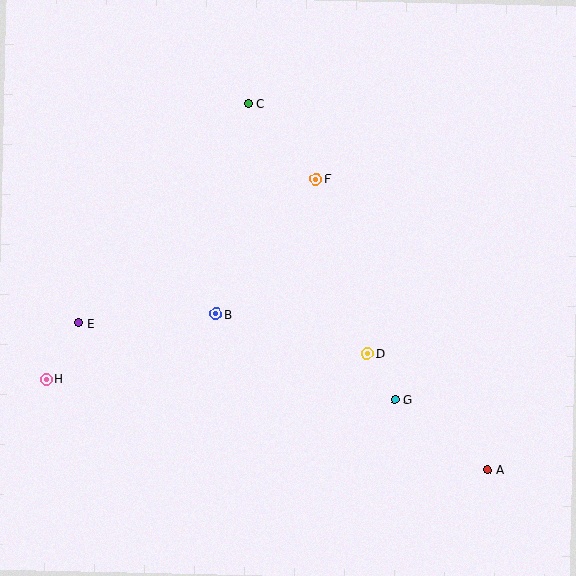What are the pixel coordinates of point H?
Point H is at (46, 379).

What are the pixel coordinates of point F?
Point F is at (316, 179).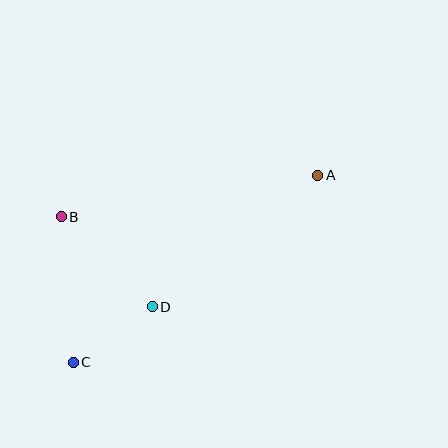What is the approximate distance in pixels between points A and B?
The distance between A and B is approximately 260 pixels.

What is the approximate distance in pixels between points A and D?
The distance between A and D is approximately 211 pixels.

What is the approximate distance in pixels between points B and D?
The distance between B and D is approximately 128 pixels.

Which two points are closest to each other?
Points C and D are closest to each other.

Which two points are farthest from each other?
Points A and C are farthest from each other.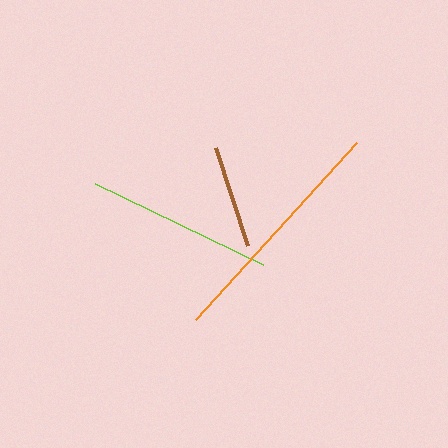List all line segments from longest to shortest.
From longest to shortest: orange, lime, brown.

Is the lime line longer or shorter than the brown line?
The lime line is longer than the brown line.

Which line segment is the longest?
The orange line is the longest at approximately 239 pixels.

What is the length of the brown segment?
The brown segment is approximately 103 pixels long.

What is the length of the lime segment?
The lime segment is approximately 187 pixels long.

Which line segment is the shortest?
The brown line is the shortest at approximately 103 pixels.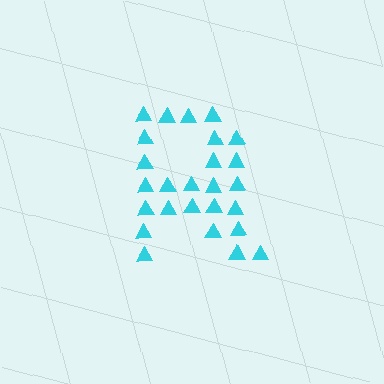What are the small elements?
The small elements are triangles.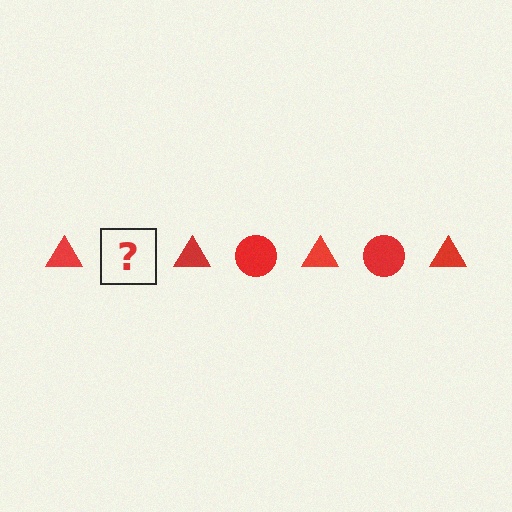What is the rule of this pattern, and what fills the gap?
The rule is that the pattern cycles through triangle, circle shapes in red. The gap should be filled with a red circle.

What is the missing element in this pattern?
The missing element is a red circle.